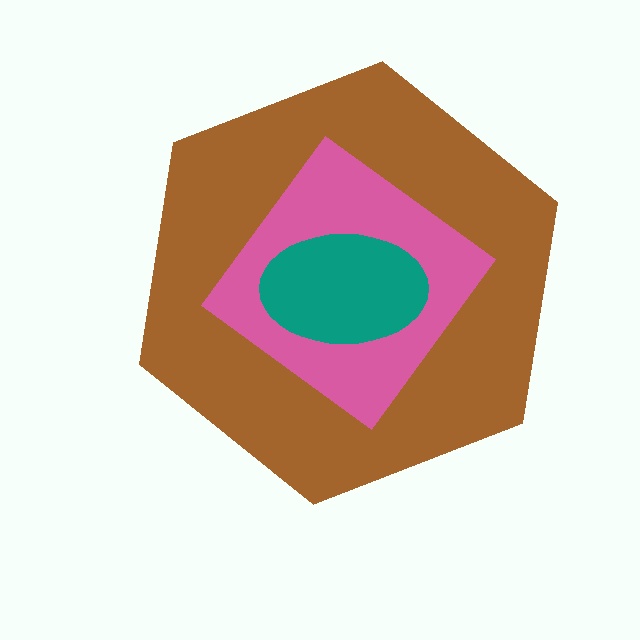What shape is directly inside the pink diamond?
The teal ellipse.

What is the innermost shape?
The teal ellipse.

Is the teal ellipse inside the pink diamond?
Yes.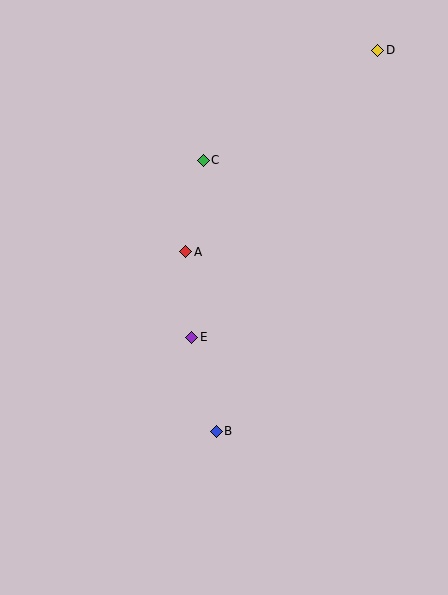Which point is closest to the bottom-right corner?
Point B is closest to the bottom-right corner.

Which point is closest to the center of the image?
Point E at (192, 337) is closest to the center.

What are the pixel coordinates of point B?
Point B is at (216, 431).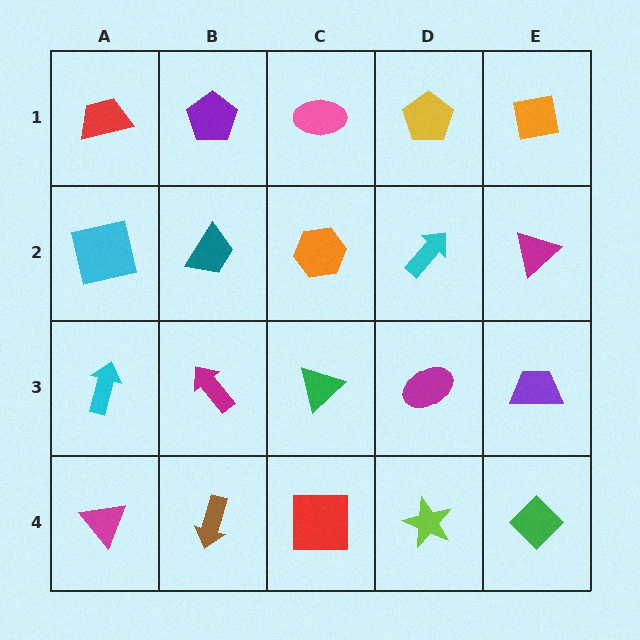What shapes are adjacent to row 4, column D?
A magenta ellipse (row 3, column D), a red square (row 4, column C), a green diamond (row 4, column E).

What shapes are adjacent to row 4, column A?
A cyan arrow (row 3, column A), a brown arrow (row 4, column B).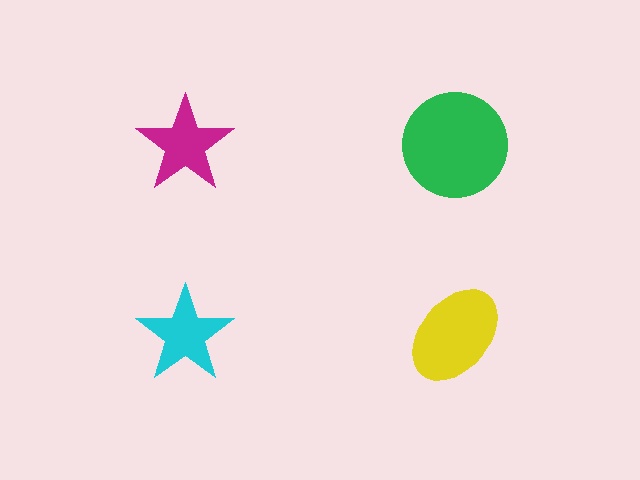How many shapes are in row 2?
2 shapes.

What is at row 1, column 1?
A magenta star.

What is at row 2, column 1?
A cyan star.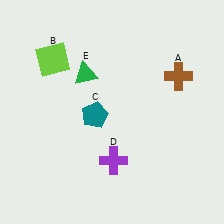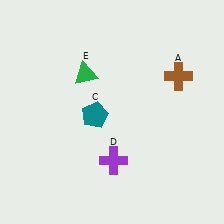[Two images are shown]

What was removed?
The lime square (B) was removed in Image 2.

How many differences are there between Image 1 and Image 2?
There is 1 difference between the two images.